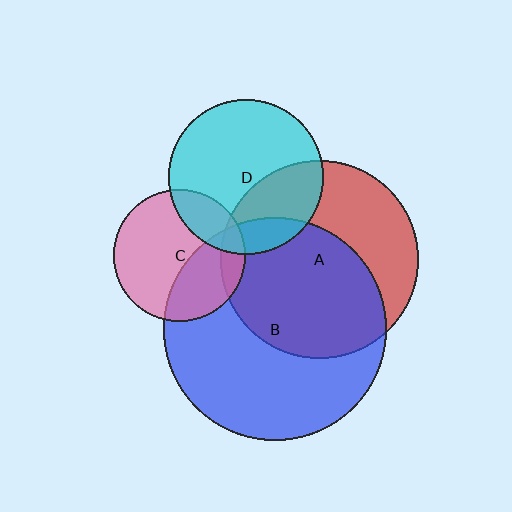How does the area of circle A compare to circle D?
Approximately 1.6 times.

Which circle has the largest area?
Circle B (blue).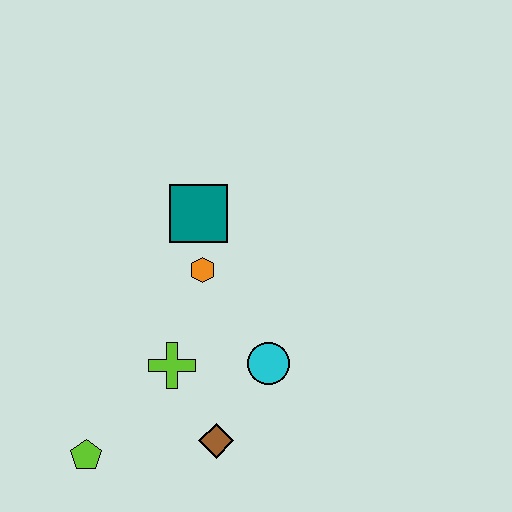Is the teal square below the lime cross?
No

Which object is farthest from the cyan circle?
The lime pentagon is farthest from the cyan circle.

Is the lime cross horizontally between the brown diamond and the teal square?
No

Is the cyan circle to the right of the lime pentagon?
Yes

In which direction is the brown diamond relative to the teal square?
The brown diamond is below the teal square.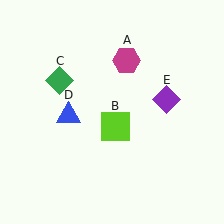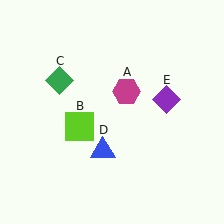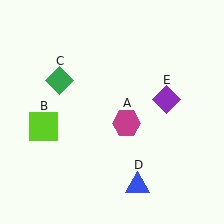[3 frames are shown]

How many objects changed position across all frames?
3 objects changed position: magenta hexagon (object A), lime square (object B), blue triangle (object D).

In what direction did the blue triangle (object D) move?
The blue triangle (object D) moved down and to the right.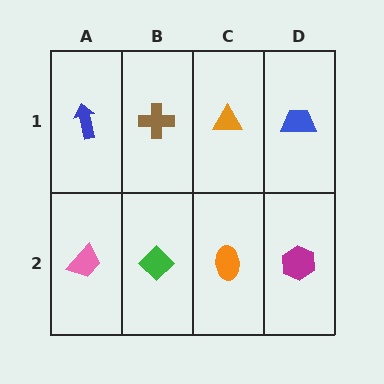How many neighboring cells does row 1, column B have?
3.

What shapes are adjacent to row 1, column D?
A magenta hexagon (row 2, column D), an orange triangle (row 1, column C).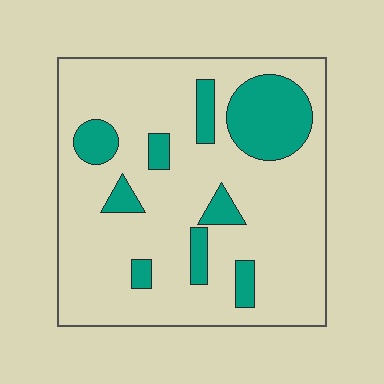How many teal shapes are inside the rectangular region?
9.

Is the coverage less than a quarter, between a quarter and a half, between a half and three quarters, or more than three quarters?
Less than a quarter.